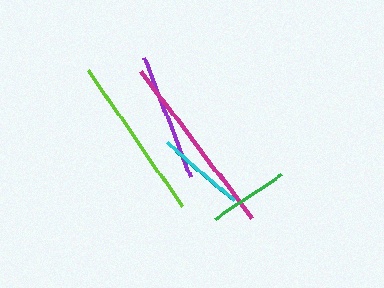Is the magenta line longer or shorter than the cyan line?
The magenta line is longer than the cyan line.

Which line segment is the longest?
The magenta line is the longest at approximately 184 pixels.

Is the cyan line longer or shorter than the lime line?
The lime line is longer than the cyan line.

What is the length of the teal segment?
The teal segment is approximately 73 pixels long.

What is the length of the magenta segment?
The magenta segment is approximately 184 pixels long.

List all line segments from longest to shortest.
From longest to shortest: magenta, lime, purple, cyan, green, teal.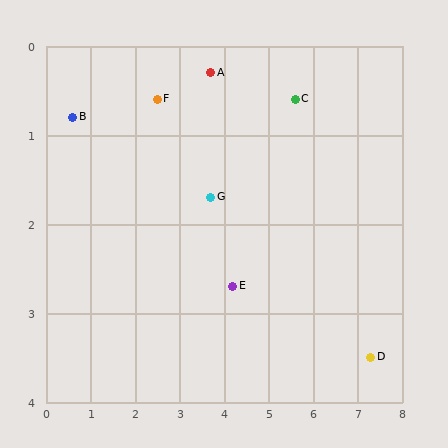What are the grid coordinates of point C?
Point C is at approximately (5.6, 0.6).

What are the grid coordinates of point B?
Point B is at approximately (0.6, 0.8).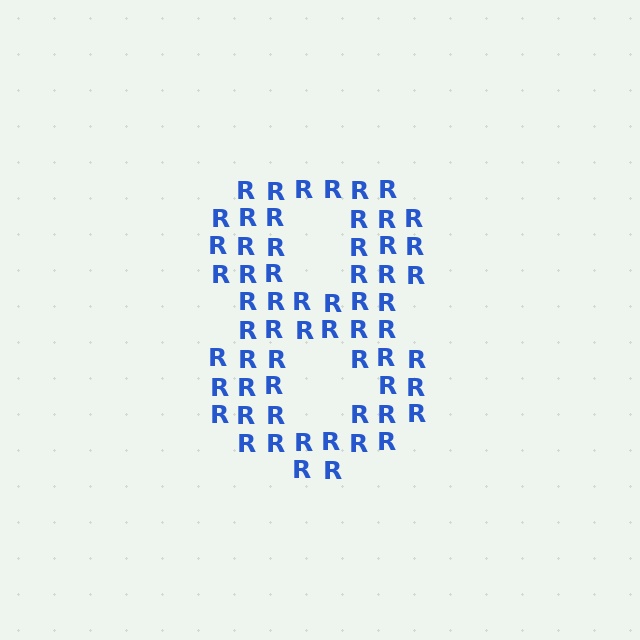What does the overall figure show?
The overall figure shows the digit 8.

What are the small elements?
The small elements are letter R's.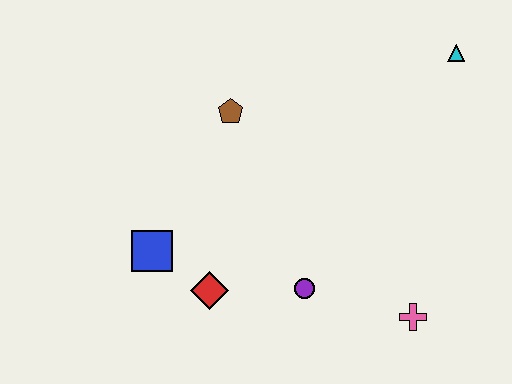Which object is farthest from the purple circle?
The cyan triangle is farthest from the purple circle.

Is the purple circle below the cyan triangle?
Yes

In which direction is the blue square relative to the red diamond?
The blue square is to the left of the red diamond.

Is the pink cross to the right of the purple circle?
Yes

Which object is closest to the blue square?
The red diamond is closest to the blue square.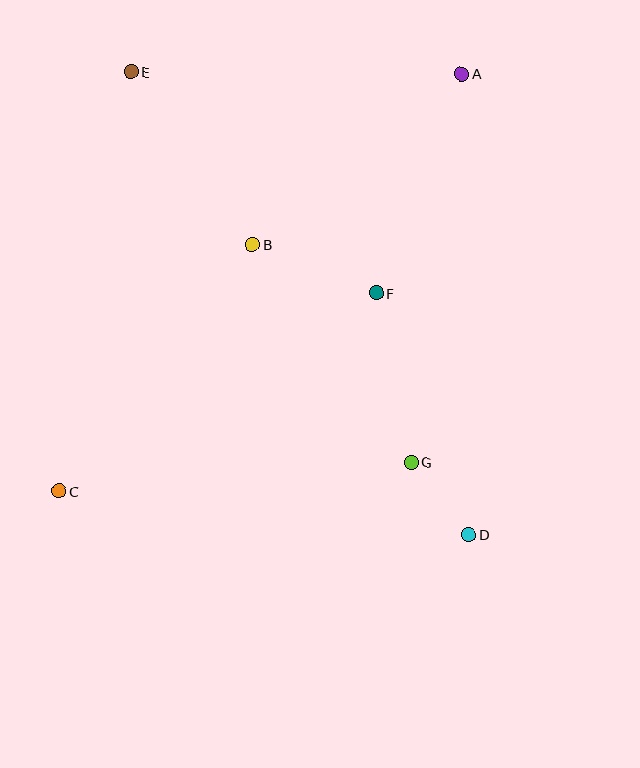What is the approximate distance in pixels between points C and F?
The distance between C and F is approximately 373 pixels.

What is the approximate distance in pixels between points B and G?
The distance between B and G is approximately 269 pixels.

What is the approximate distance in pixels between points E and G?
The distance between E and G is approximately 480 pixels.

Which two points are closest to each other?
Points D and G are closest to each other.